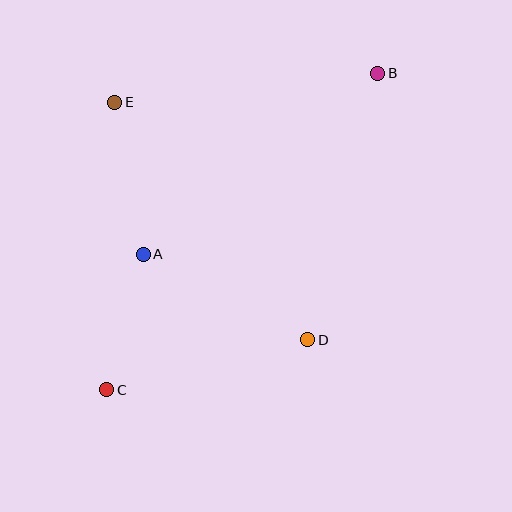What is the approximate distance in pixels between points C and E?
The distance between C and E is approximately 288 pixels.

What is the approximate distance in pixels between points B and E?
The distance between B and E is approximately 265 pixels.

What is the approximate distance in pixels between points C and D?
The distance between C and D is approximately 207 pixels.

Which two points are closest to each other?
Points A and C are closest to each other.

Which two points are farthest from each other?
Points B and C are farthest from each other.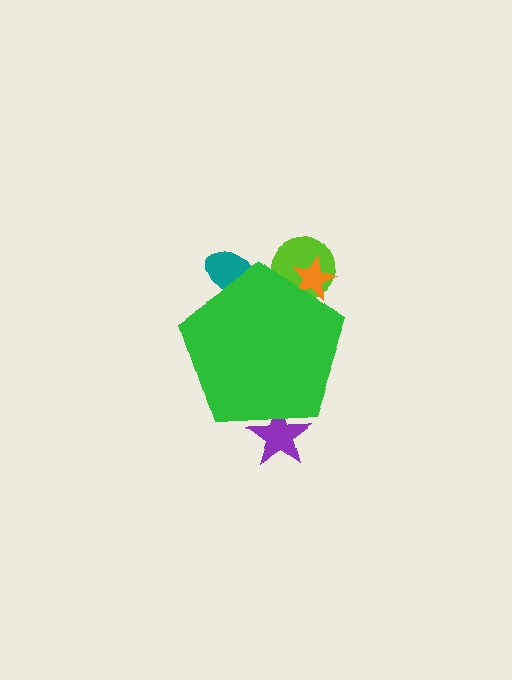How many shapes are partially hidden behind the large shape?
4 shapes are partially hidden.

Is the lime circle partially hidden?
Yes, the lime circle is partially hidden behind the green pentagon.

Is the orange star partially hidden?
Yes, the orange star is partially hidden behind the green pentagon.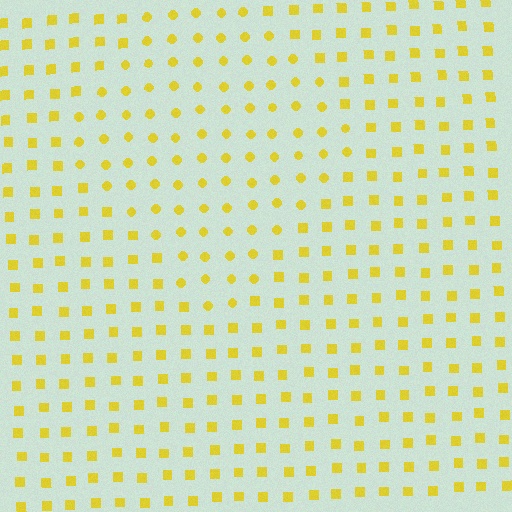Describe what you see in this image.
The image is filled with small yellow elements arranged in a uniform grid. A diamond-shaped region contains circles, while the surrounding area contains squares. The boundary is defined purely by the change in element shape.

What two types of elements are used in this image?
The image uses circles inside the diamond region and squares outside it.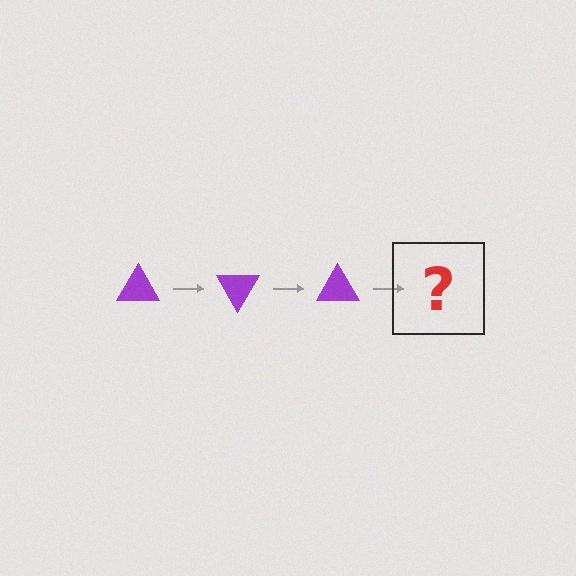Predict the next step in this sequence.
The next step is a purple triangle rotated 180 degrees.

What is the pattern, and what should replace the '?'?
The pattern is that the triangle rotates 60 degrees each step. The '?' should be a purple triangle rotated 180 degrees.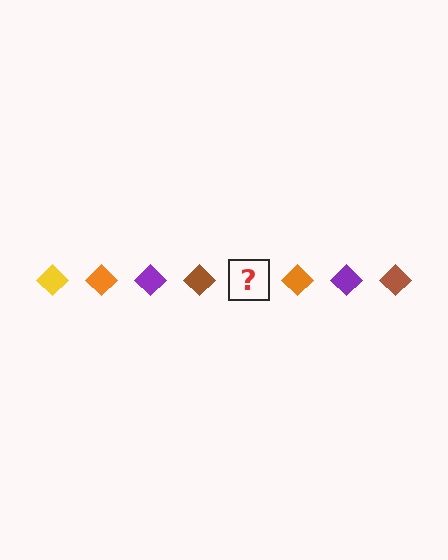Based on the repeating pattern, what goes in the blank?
The blank should be a yellow diamond.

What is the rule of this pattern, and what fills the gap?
The rule is that the pattern cycles through yellow, orange, purple, brown diamonds. The gap should be filled with a yellow diamond.